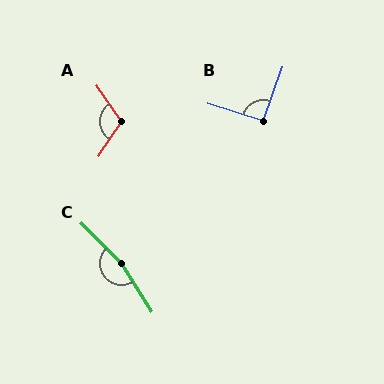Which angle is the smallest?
B, at approximately 92 degrees.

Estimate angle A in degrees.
Approximately 112 degrees.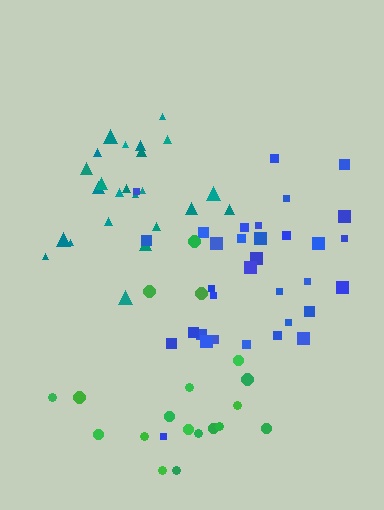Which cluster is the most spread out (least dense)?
Green.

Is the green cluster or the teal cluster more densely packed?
Teal.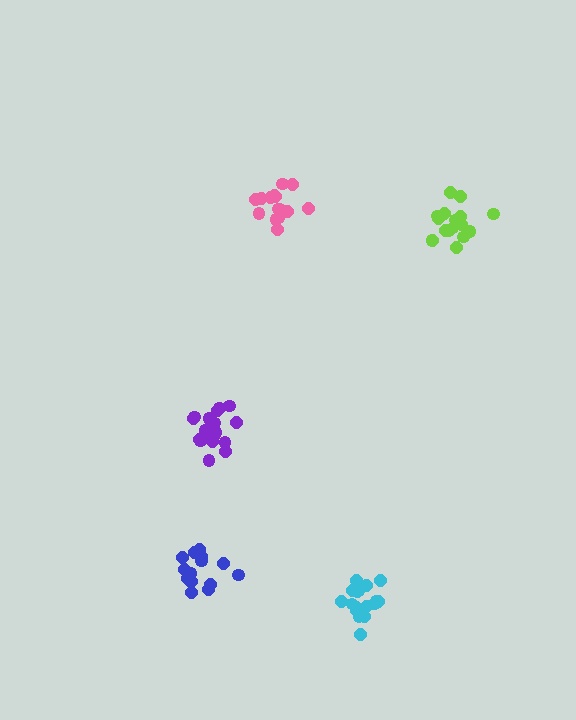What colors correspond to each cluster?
The clusters are colored: blue, pink, cyan, lime, purple.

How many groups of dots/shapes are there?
There are 5 groups.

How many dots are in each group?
Group 1: 16 dots, Group 2: 15 dots, Group 3: 18 dots, Group 4: 18 dots, Group 5: 19 dots (86 total).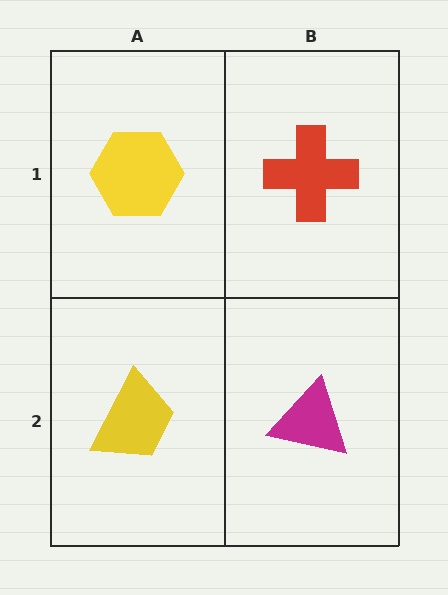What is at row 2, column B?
A magenta triangle.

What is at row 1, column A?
A yellow hexagon.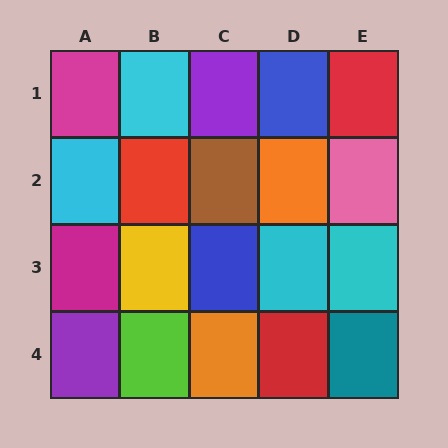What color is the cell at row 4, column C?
Orange.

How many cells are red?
3 cells are red.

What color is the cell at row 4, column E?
Teal.